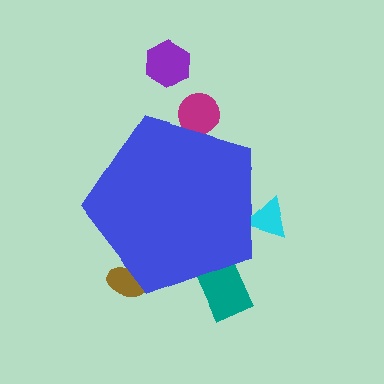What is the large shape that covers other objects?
A blue pentagon.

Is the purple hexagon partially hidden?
No, the purple hexagon is fully visible.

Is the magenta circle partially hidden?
Yes, the magenta circle is partially hidden behind the blue pentagon.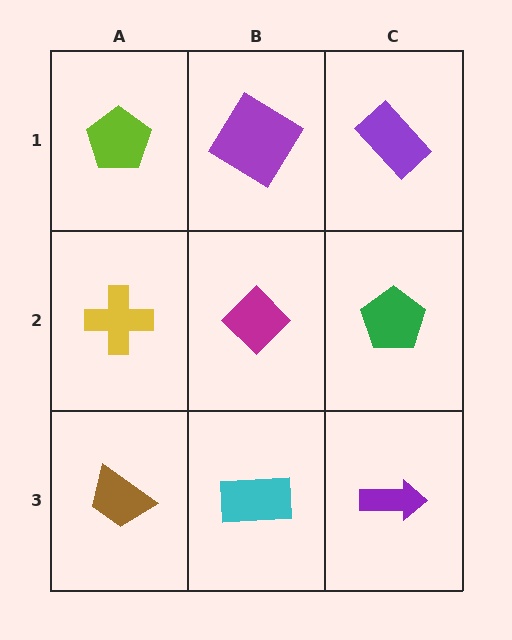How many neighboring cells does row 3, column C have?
2.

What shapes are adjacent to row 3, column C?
A green pentagon (row 2, column C), a cyan rectangle (row 3, column B).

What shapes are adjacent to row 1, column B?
A magenta diamond (row 2, column B), a lime pentagon (row 1, column A), a purple rectangle (row 1, column C).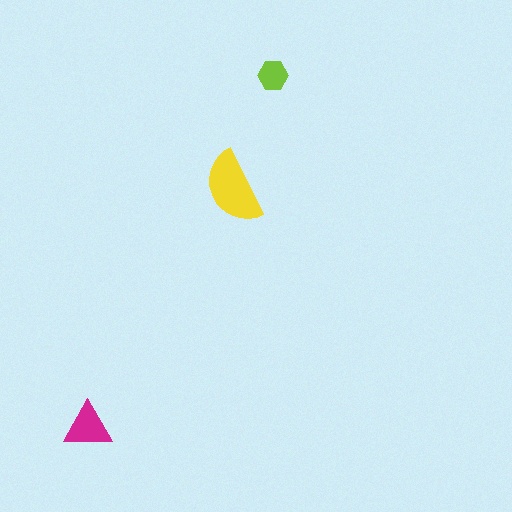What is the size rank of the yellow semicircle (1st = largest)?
1st.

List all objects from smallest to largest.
The lime hexagon, the magenta triangle, the yellow semicircle.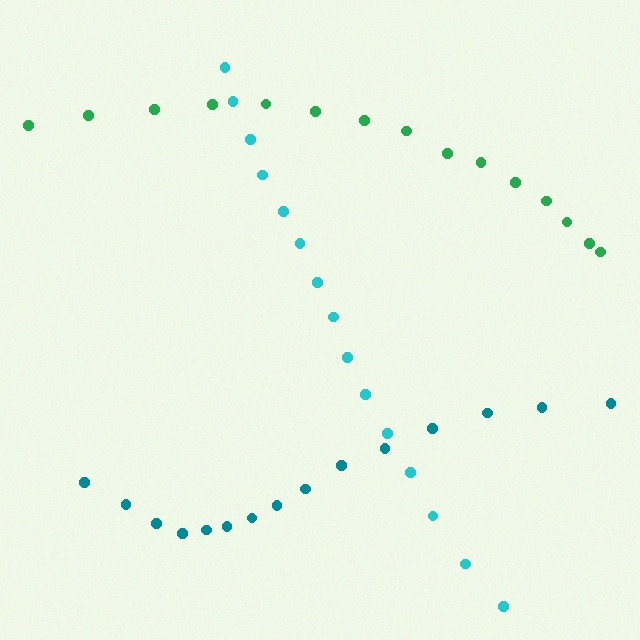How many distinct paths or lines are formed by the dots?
There are 3 distinct paths.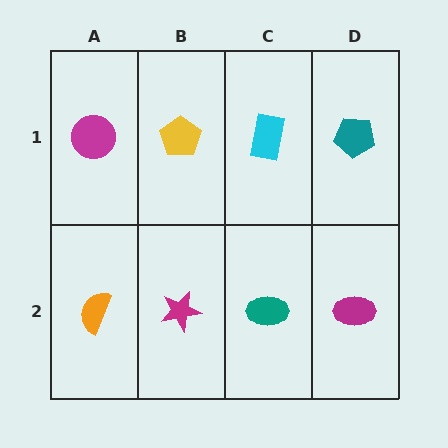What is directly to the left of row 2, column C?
A magenta star.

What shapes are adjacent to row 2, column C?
A cyan rectangle (row 1, column C), a magenta star (row 2, column B), a magenta ellipse (row 2, column D).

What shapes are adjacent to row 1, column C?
A teal ellipse (row 2, column C), a yellow pentagon (row 1, column B), a teal pentagon (row 1, column D).